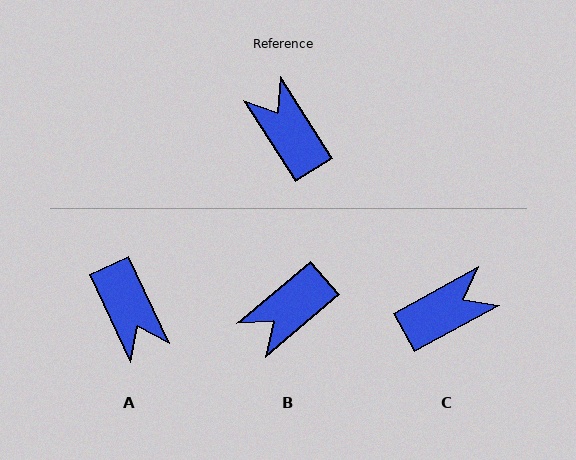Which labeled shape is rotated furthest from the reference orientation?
A, about 172 degrees away.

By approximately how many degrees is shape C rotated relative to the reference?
Approximately 94 degrees clockwise.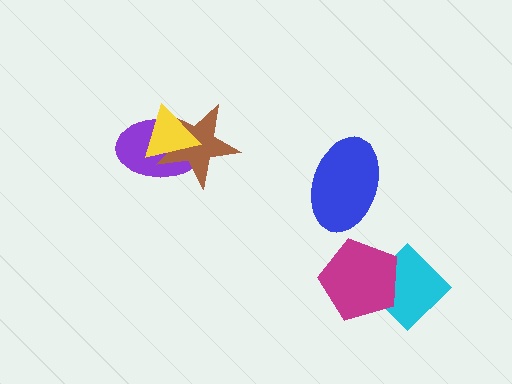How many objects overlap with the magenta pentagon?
1 object overlaps with the magenta pentagon.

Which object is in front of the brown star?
The yellow triangle is in front of the brown star.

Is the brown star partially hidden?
Yes, it is partially covered by another shape.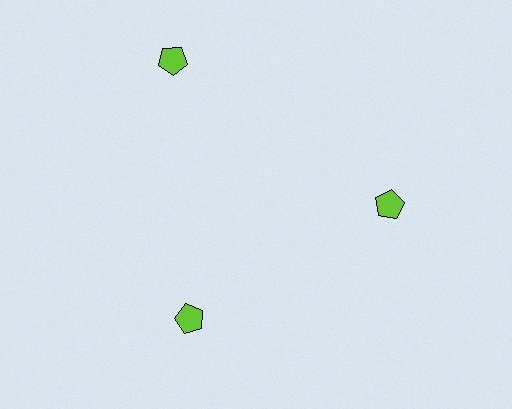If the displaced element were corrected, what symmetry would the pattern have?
It would have 3-fold rotational symmetry — the pattern would map onto itself every 120 degrees.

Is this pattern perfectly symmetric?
No. The 3 lime pentagons are arranged in a ring, but one element near the 11 o'clock position is pushed outward from the center, breaking the 3-fold rotational symmetry.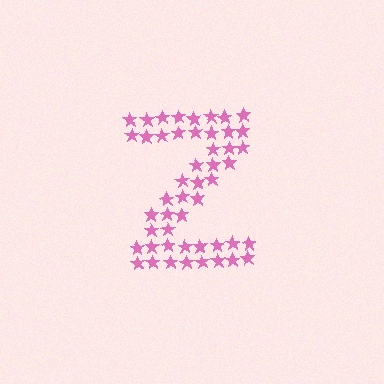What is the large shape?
The large shape is the letter Z.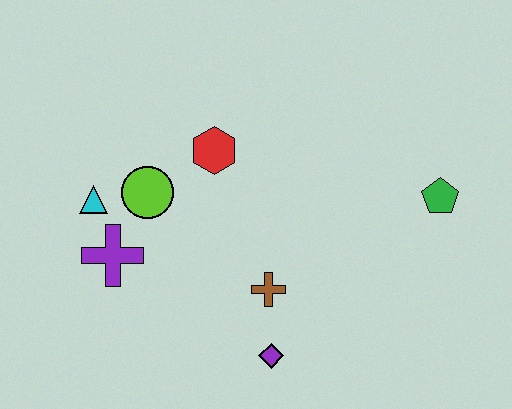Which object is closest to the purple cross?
The cyan triangle is closest to the purple cross.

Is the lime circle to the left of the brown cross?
Yes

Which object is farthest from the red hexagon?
The green pentagon is farthest from the red hexagon.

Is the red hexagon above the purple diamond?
Yes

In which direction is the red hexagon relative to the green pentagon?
The red hexagon is to the left of the green pentagon.